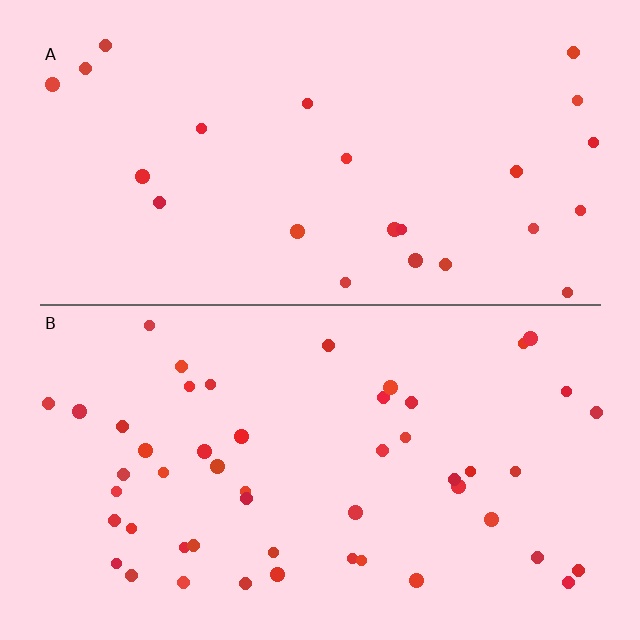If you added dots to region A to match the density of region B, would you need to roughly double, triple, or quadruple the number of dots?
Approximately double.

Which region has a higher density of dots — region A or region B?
B (the bottom).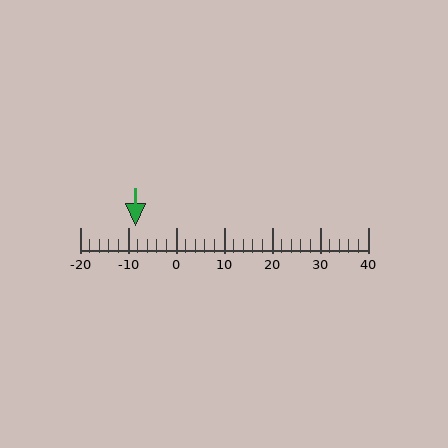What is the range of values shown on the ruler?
The ruler shows values from -20 to 40.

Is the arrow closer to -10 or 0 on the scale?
The arrow is closer to -10.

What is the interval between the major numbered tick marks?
The major tick marks are spaced 10 units apart.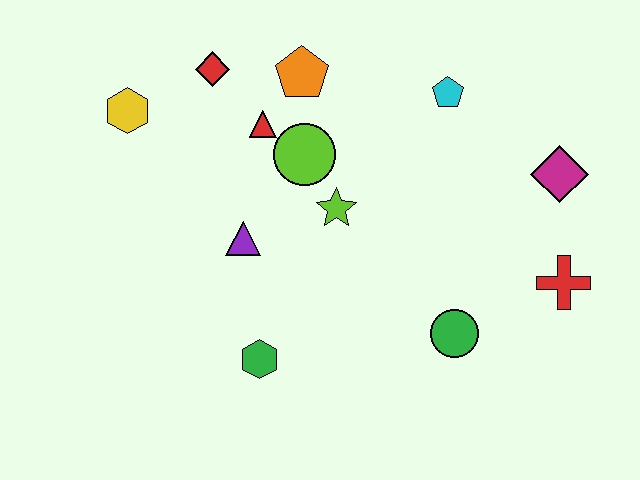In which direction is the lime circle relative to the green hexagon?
The lime circle is above the green hexagon.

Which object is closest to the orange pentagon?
The red triangle is closest to the orange pentagon.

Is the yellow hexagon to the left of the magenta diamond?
Yes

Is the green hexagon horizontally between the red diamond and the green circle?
Yes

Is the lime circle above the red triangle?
No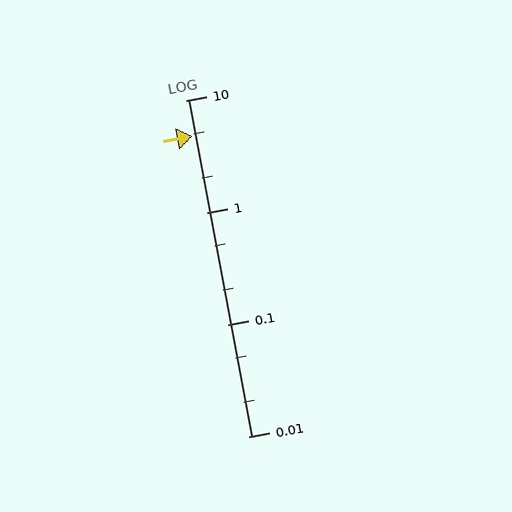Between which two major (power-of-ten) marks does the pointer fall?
The pointer is between 1 and 10.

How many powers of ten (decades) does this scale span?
The scale spans 3 decades, from 0.01 to 10.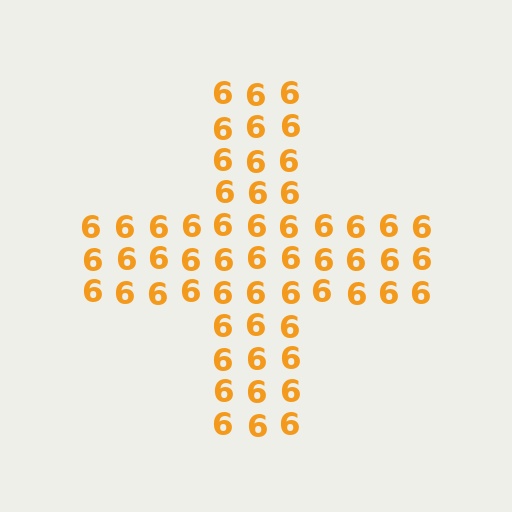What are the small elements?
The small elements are digit 6's.